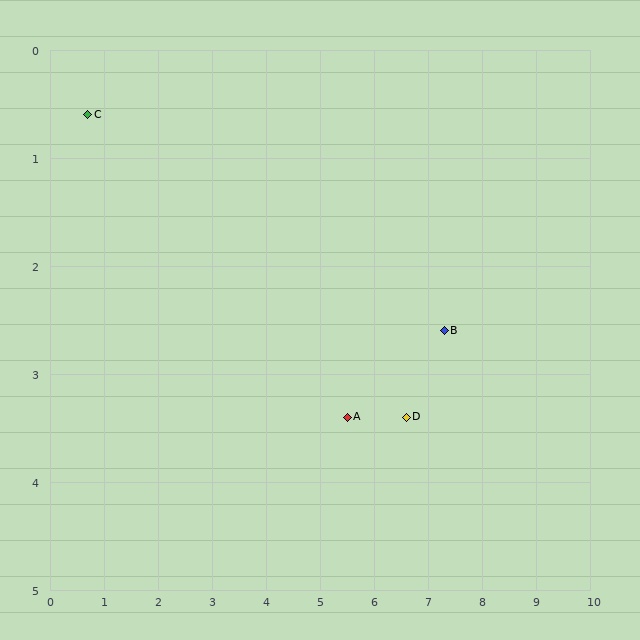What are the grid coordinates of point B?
Point B is at approximately (7.3, 2.6).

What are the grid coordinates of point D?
Point D is at approximately (6.6, 3.4).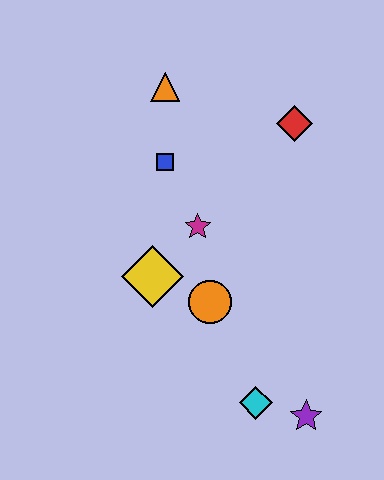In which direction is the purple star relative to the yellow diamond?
The purple star is to the right of the yellow diamond.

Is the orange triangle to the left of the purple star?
Yes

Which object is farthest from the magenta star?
The purple star is farthest from the magenta star.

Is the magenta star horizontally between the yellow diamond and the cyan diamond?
Yes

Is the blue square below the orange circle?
No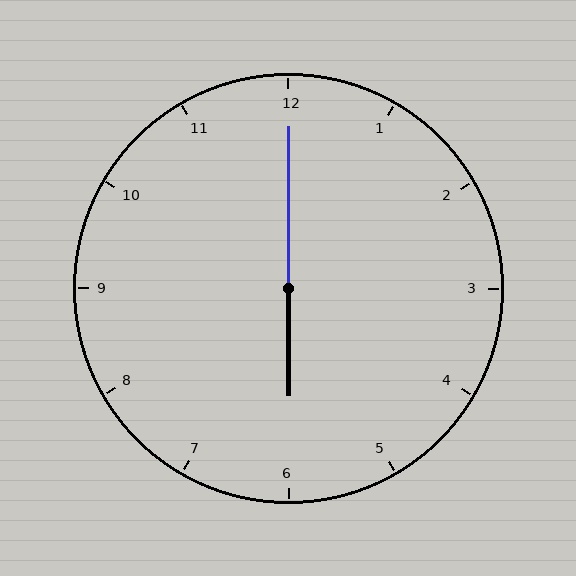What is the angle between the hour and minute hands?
Approximately 180 degrees.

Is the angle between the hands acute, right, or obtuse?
It is obtuse.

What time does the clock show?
6:00.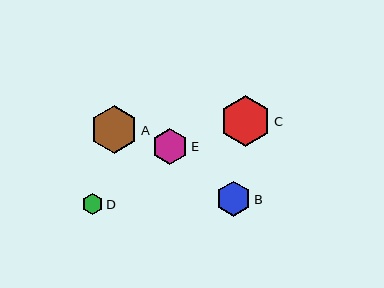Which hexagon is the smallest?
Hexagon D is the smallest with a size of approximately 22 pixels.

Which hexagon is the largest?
Hexagon C is the largest with a size of approximately 51 pixels.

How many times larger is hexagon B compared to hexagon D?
Hexagon B is approximately 1.6 times the size of hexagon D.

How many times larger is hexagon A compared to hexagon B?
Hexagon A is approximately 1.4 times the size of hexagon B.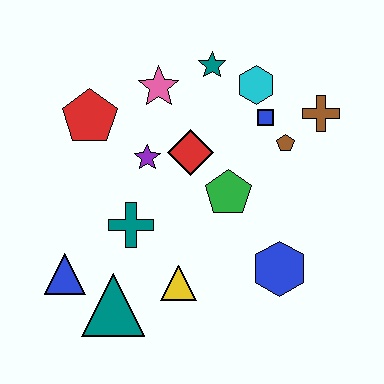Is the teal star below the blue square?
No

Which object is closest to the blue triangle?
The teal triangle is closest to the blue triangle.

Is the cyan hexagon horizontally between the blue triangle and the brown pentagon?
Yes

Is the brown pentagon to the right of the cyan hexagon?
Yes